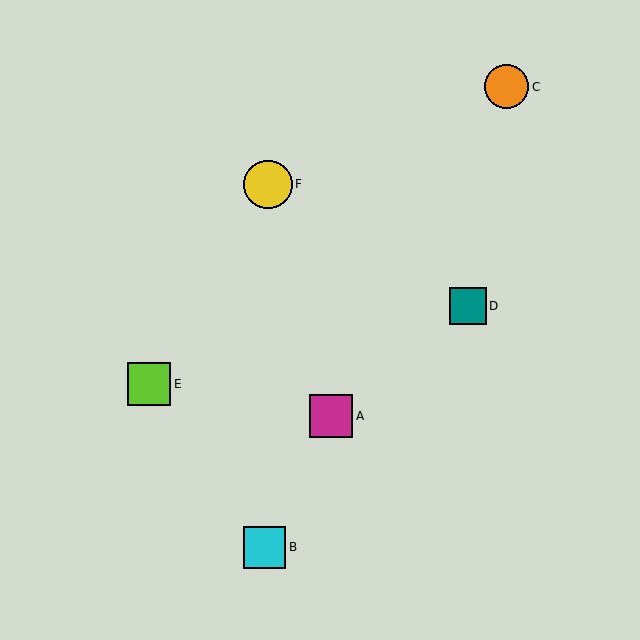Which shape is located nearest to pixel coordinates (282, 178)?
The yellow circle (labeled F) at (268, 184) is nearest to that location.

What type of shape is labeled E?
Shape E is a lime square.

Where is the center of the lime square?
The center of the lime square is at (149, 384).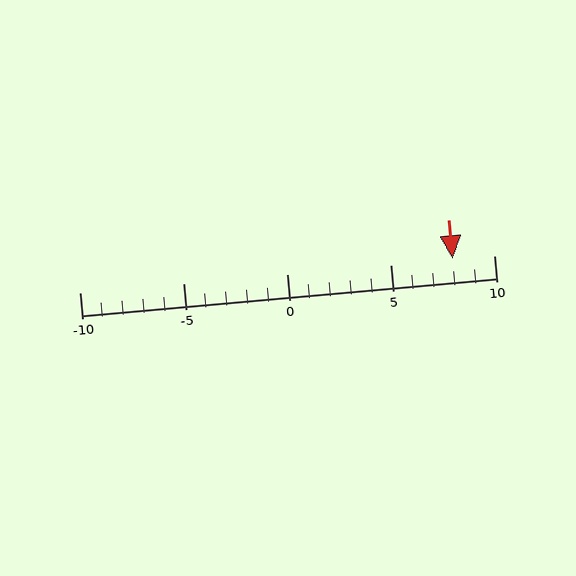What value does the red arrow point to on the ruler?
The red arrow points to approximately 8.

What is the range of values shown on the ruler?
The ruler shows values from -10 to 10.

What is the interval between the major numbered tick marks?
The major tick marks are spaced 5 units apart.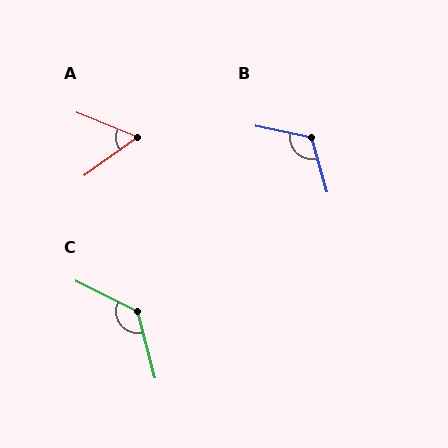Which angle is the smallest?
A, at approximately 57 degrees.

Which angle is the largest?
C, at approximately 131 degrees.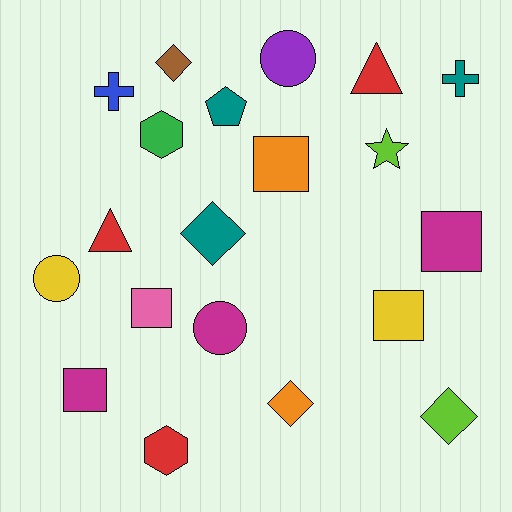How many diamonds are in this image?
There are 4 diamonds.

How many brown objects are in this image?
There is 1 brown object.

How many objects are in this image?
There are 20 objects.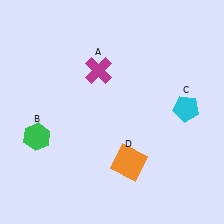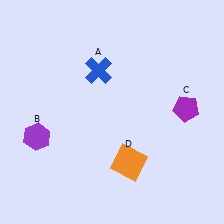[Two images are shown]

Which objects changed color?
A changed from magenta to blue. B changed from green to purple. C changed from cyan to purple.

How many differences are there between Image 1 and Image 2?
There are 3 differences between the two images.